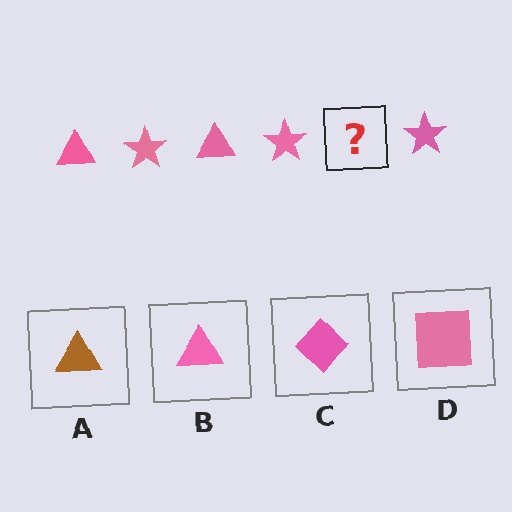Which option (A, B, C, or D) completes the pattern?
B.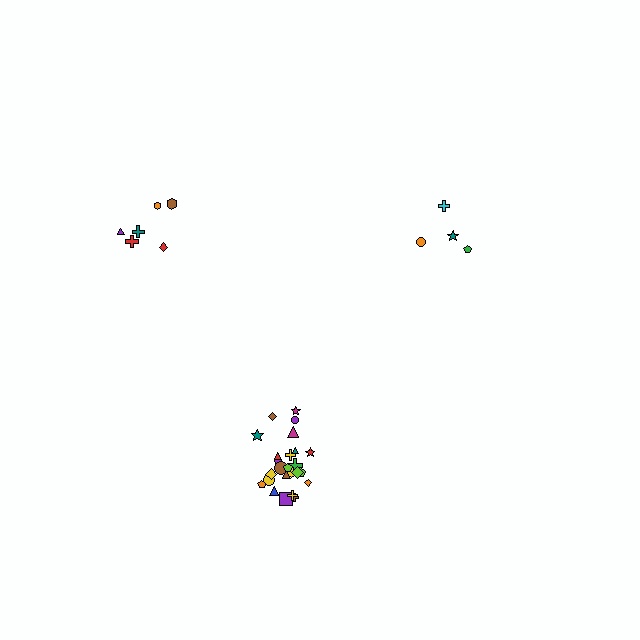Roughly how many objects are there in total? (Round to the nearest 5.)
Roughly 35 objects in total.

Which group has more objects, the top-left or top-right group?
The top-left group.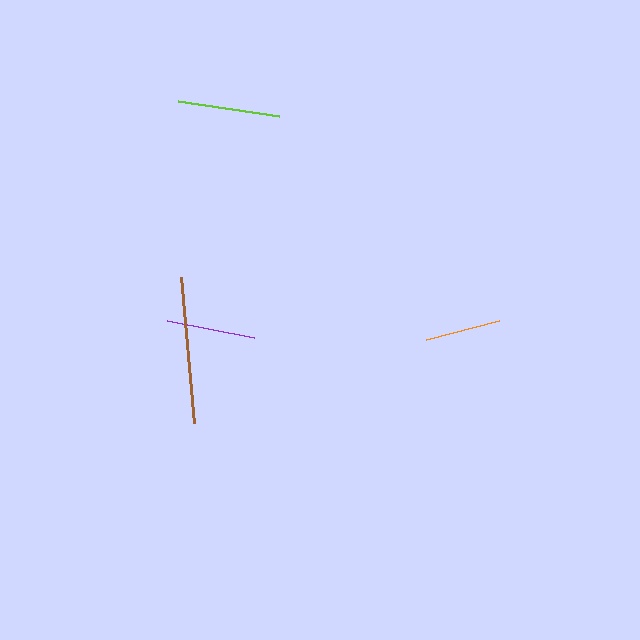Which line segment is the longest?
The brown line is the longest at approximately 146 pixels.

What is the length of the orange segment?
The orange segment is approximately 75 pixels long.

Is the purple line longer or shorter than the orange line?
The purple line is longer than the orange line.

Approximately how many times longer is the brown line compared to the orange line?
The brown line is approximately 1.9 times the length of the orange line.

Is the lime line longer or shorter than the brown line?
The brown line is longer than the lime line.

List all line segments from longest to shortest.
From longest to shortest: brown, lime, purple, orange.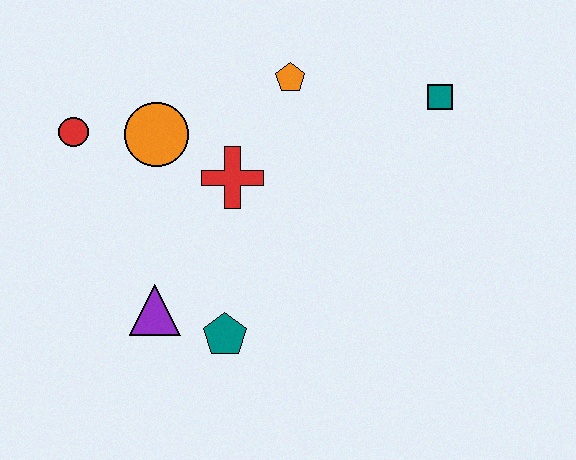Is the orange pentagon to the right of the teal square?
No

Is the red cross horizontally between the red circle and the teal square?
Yes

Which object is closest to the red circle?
The orange circle is closest to the red circle.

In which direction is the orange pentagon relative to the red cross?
The orange pentagon is above the red cross.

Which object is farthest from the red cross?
The teal square is farthest from the red cross.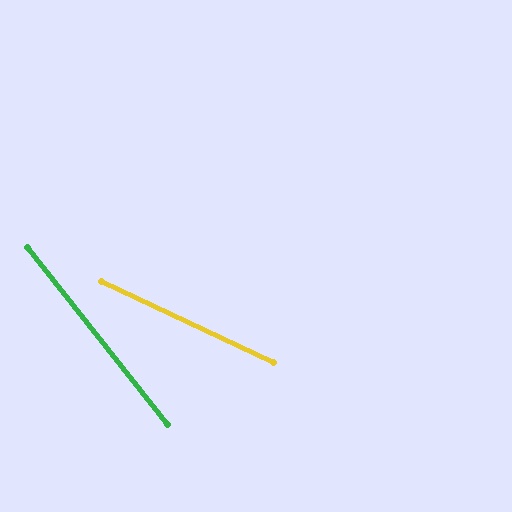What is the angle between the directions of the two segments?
Approximately 27 degrees.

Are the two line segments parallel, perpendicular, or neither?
Neither parallel nor perpendicular — they differ by about 27°.